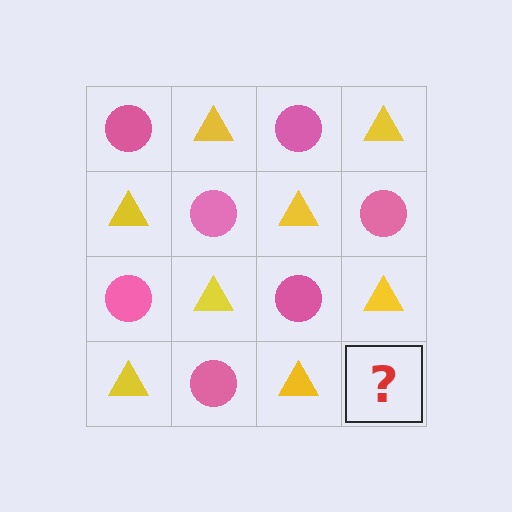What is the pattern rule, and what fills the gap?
The rule is that it alternates pink circle and yellow triangle in a checkerboard pattern. The gap should be filled with a pink circle.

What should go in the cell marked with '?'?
The missing cell should contain a pink circle.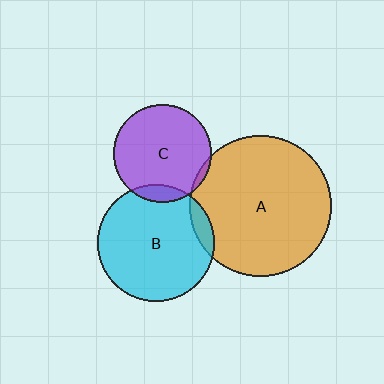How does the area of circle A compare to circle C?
Approximately 2.1 times.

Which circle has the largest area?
Circle A (orange).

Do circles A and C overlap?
Yes.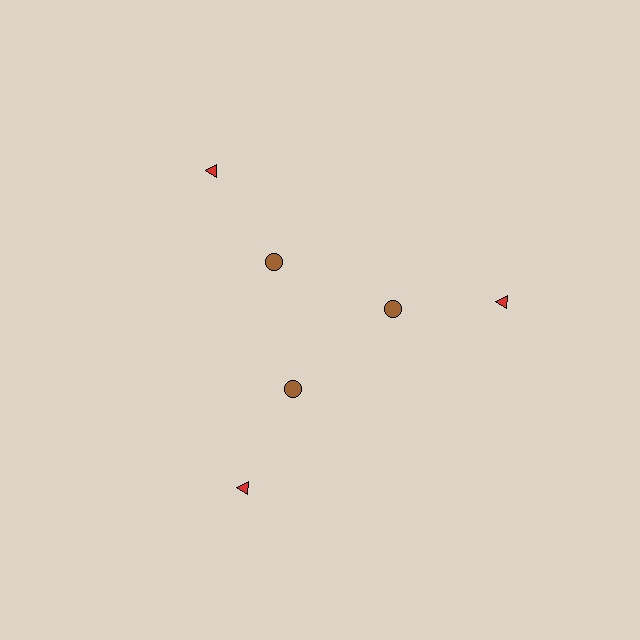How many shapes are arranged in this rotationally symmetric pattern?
There are 6 shapes, arranged in 3 groups of 2.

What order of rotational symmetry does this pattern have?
This pattern has 3-fold rotational symmetry.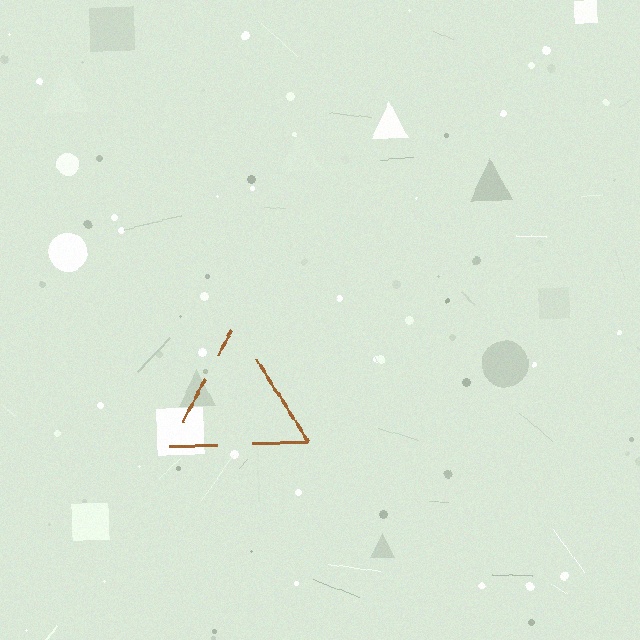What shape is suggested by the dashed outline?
The dashed outline suggests a triangle.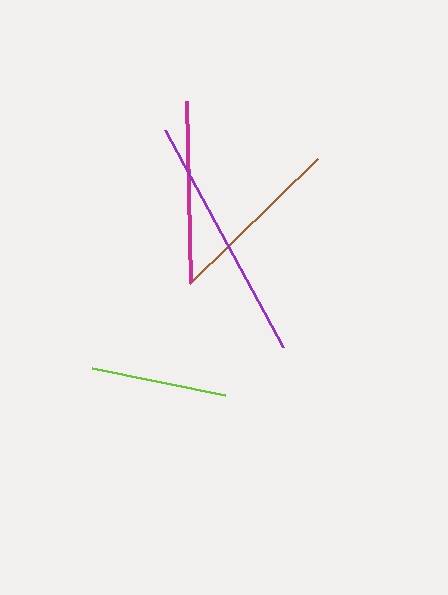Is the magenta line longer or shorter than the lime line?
The magenta line is longer than the lime line.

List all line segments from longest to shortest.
From longest to shortest: purple, magenta, brown, lime.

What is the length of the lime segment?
The lime segment is approximately 135 pixels long.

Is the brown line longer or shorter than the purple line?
The purple line is longer than the brown line.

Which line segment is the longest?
The purple line is the longest at approximately 247 pixels.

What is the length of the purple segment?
The purple segment is approximately 247 pixels long.